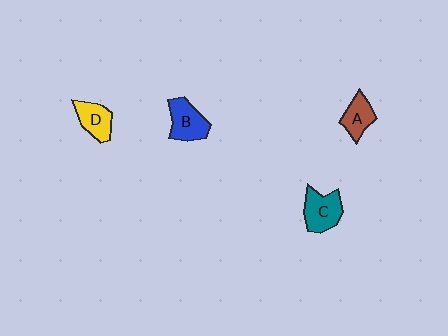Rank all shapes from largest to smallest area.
From largest to smallest: C (teal), B (blue), D (yellow), A (brown).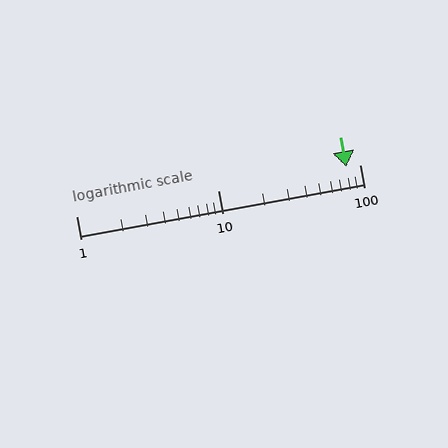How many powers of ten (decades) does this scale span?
The scale spans 2 decades, from 1 to 100.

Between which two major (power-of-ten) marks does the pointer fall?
The pointer is between 10 and 100.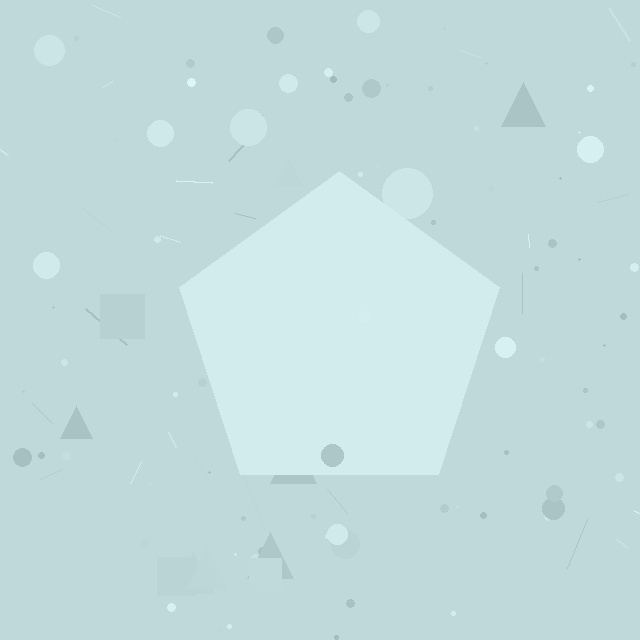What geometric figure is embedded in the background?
A pentagon is embedded in the background.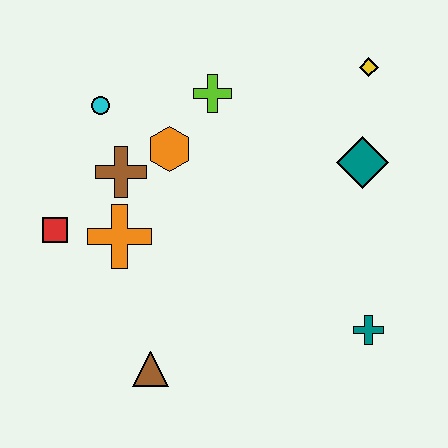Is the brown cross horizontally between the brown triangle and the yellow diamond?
No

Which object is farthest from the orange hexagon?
The teal cross is farthest from the orange hexagon.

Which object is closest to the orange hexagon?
The brown cross is closest to the orange hexagon.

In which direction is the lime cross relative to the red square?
The lime cross is to the right of the red square.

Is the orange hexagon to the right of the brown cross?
Yes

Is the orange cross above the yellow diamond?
No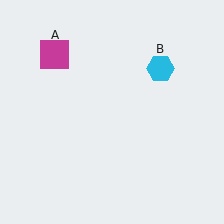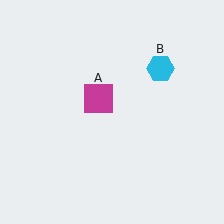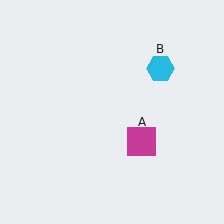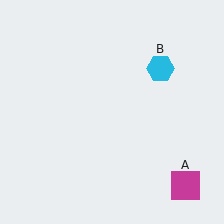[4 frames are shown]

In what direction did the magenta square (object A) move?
The magenta square (object A) moved down and to the right.